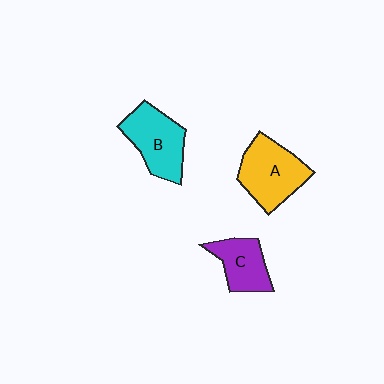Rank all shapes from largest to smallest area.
From largest to smallest: A (yellow), B (cyan), C (purple).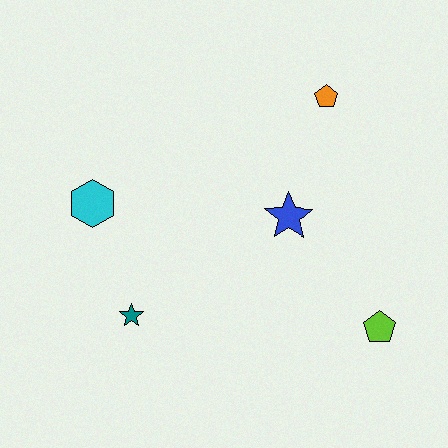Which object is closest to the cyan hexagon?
The teal star is closest to the cyan hexagon.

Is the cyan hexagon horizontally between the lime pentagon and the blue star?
No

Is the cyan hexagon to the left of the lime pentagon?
Yes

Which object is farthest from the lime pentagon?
The cyan hexagon is farthest from the lime pentagon.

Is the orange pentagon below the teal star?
No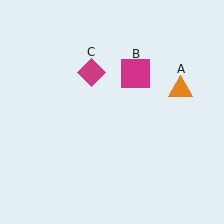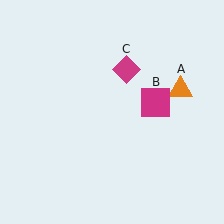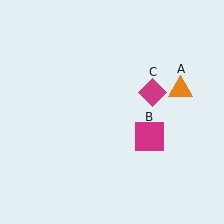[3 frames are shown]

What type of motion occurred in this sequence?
The magenta square (object B), magenta diamond (object C) rotated clockwise around the center of the scene.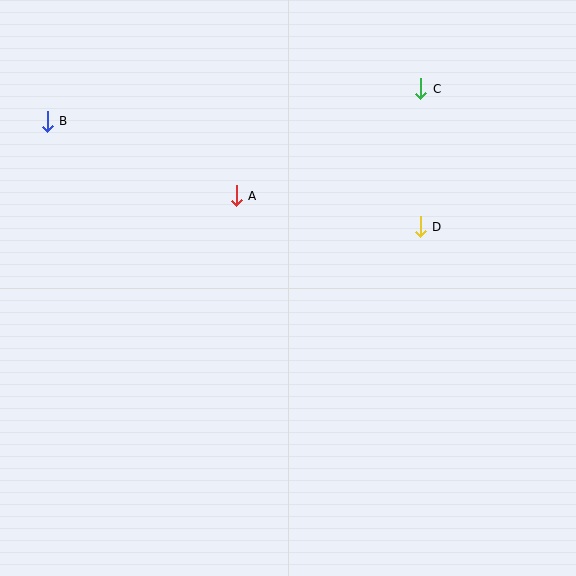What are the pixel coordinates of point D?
Point D is at (420, 227).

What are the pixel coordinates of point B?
Point B is at (47, 121).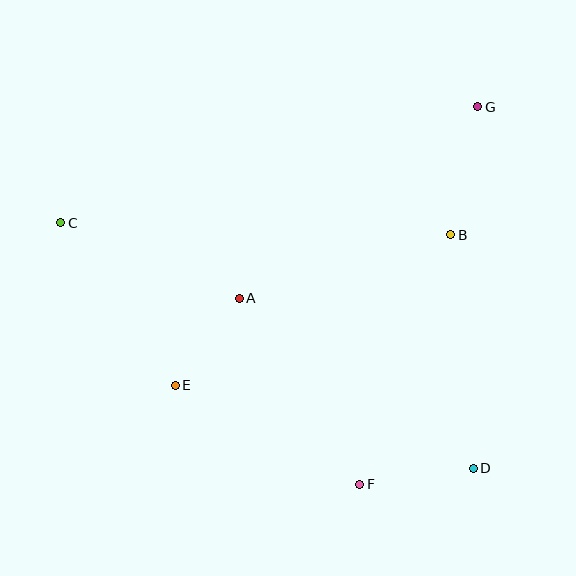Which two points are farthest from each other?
Points C and D are farthest from each other.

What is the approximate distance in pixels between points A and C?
The distance between A and C is approximately 194 pixels.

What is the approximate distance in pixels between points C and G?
The distance between C and G is approximately 433 pixels.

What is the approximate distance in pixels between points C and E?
The distance between C and E is approximately 199 pixels.